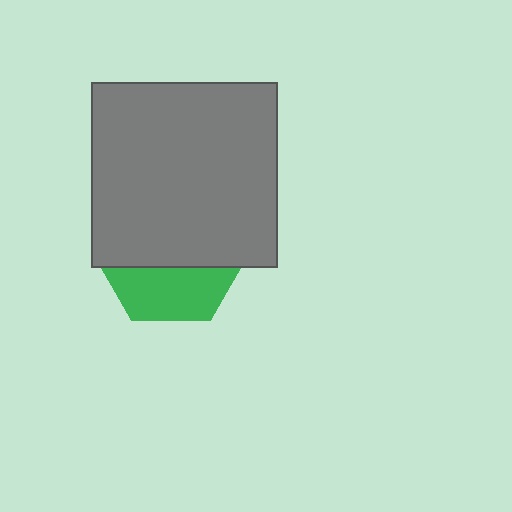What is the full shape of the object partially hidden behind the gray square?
The partially hidden object is a green hexagon.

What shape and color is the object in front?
The object in front is a gray square.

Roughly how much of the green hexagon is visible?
A small part of it is visible (roughly 36%).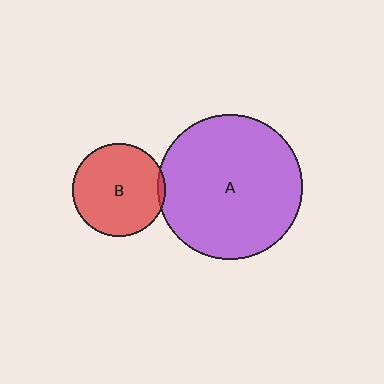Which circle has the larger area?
Circle A (purple).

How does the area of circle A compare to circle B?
Approximately 2.4 times.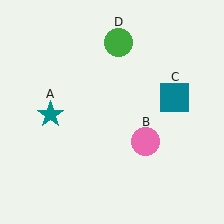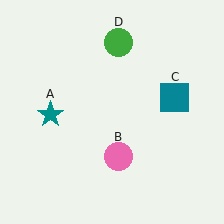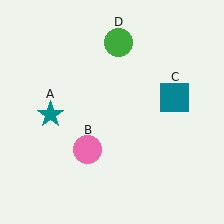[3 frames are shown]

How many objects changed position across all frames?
1 object changed position: pink circle (object B).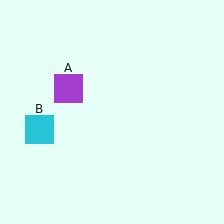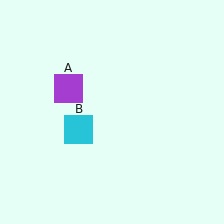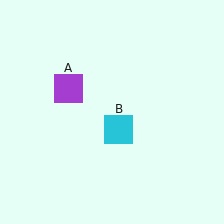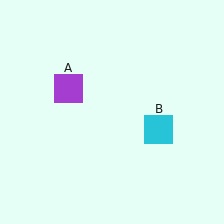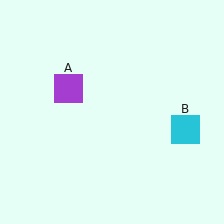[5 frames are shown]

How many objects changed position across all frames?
1 object changed position: cyan square (object B).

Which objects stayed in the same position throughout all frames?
Purple square (object A) remained stationary.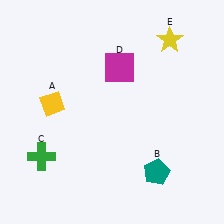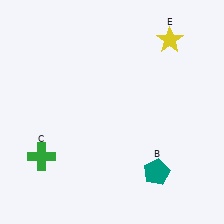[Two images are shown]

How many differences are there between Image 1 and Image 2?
There are 2 differences between the two images.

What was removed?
The magenta square (D), the yellow diamond (A) were removed in Image 2.